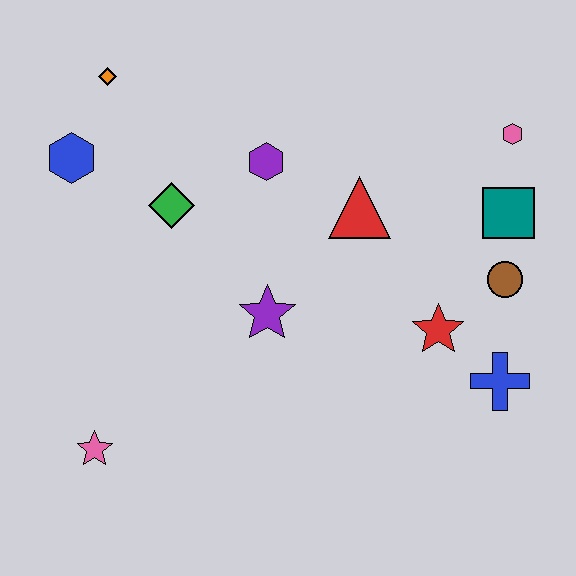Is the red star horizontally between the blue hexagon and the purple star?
No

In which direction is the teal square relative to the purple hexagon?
The teal square is to the right of the purple hexagon.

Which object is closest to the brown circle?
The teal square is closest to the brown circle.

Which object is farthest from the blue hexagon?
The blue cross is farthest from the blue hexagon.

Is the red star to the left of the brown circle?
Yes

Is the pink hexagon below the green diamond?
No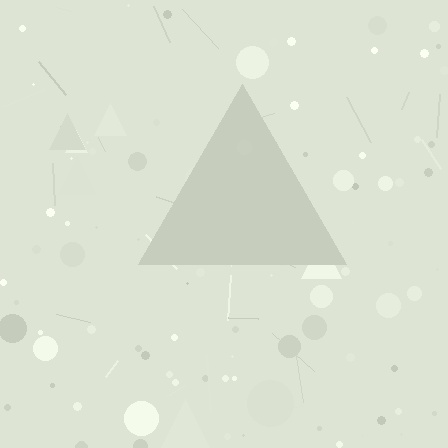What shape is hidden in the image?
A triangle is hidden in the image.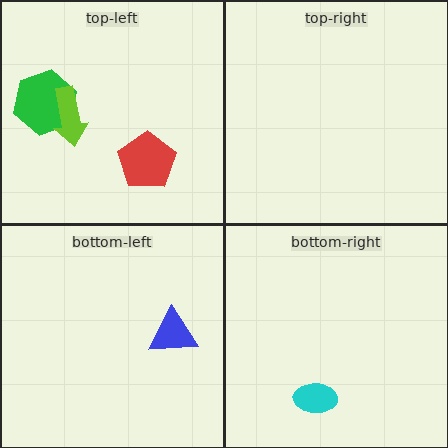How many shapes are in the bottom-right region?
1.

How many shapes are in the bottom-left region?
1.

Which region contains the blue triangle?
The bottom-left region.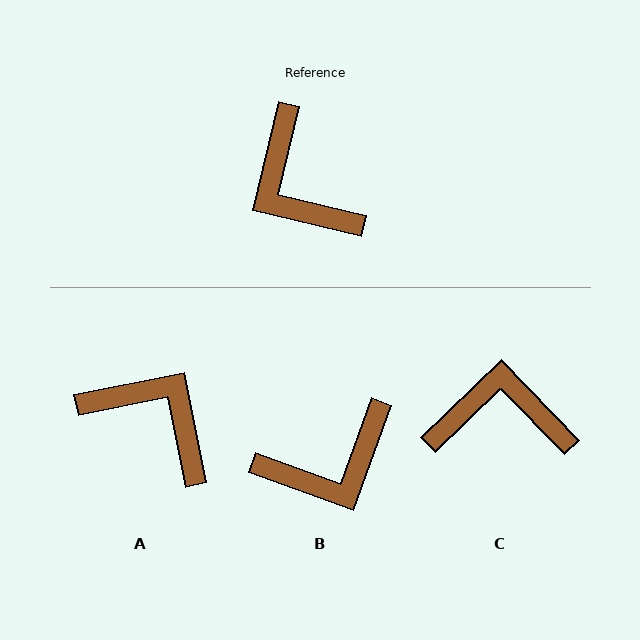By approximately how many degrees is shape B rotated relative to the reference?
Approximately 83 degrees counter-clockwise.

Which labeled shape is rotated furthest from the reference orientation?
A, about 155 degrees away.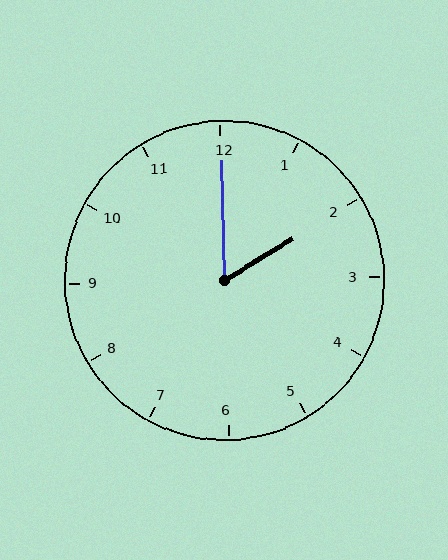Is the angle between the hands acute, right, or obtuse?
It is acute.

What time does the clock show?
2:00.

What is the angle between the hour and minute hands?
Approximately 60 degrees.